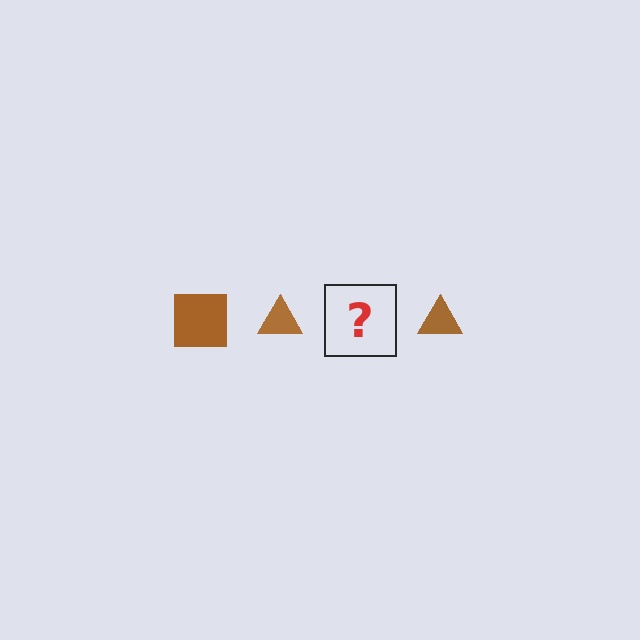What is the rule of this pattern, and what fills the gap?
The rule is that the pattern cycles through square, triangle shapes in brown. The gap should be filled with a brown square.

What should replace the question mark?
The question mark should be replaced with a brown square.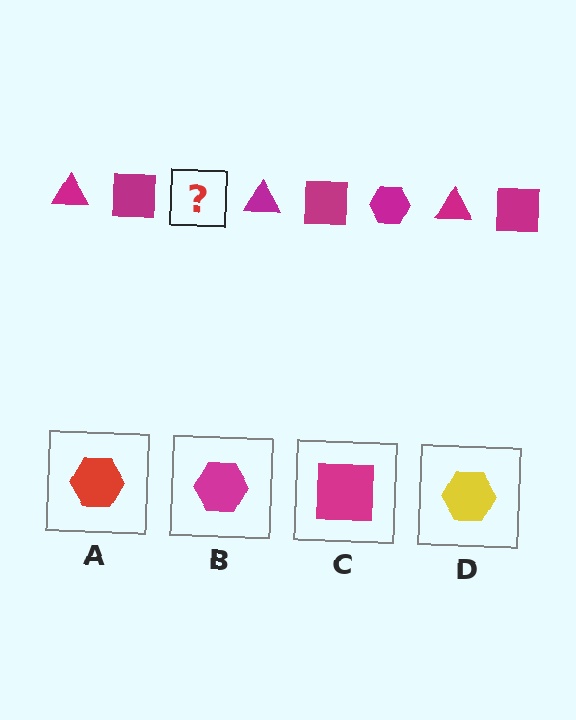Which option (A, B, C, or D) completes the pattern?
B.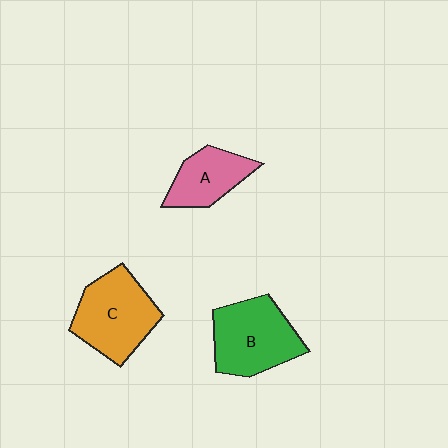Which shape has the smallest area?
Shape A (pink).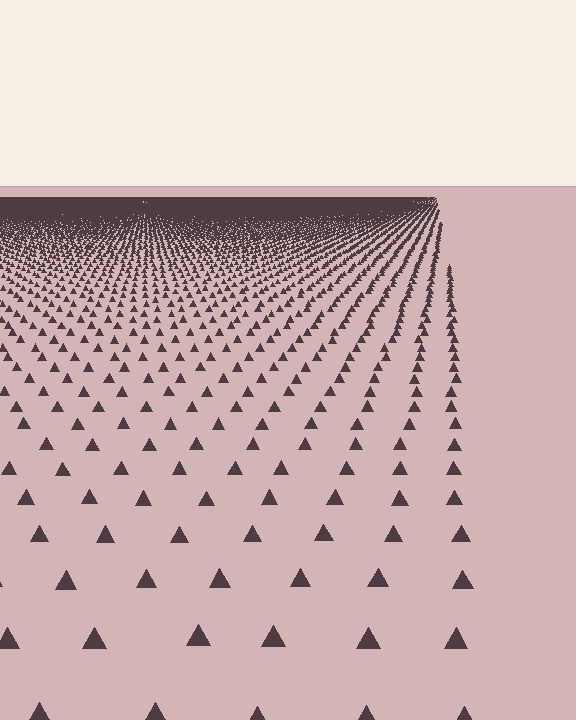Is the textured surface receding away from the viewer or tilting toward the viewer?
The surface is receding away from the viewer. Texture elements get smaller and denser toward the top.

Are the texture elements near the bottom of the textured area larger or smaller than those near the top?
Larger. Near the bottom, elements are closer to the viewer and appear at a bigger on-screen size.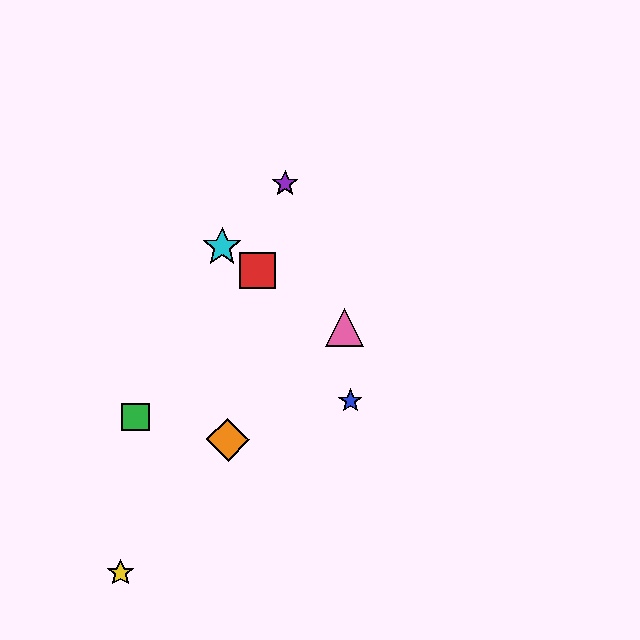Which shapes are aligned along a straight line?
The red square, the cyan star, the pink triangle are aligned along a straight line.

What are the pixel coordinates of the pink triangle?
The pink triangle is at (344, 328).